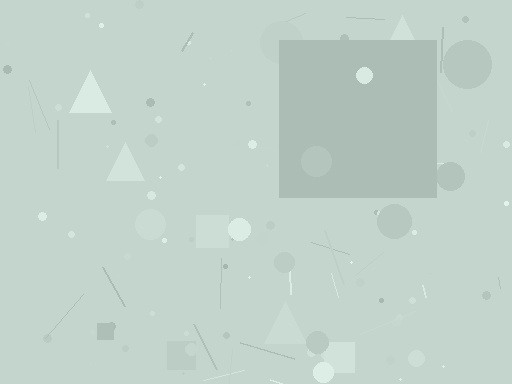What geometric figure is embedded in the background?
A square is embedded in the background.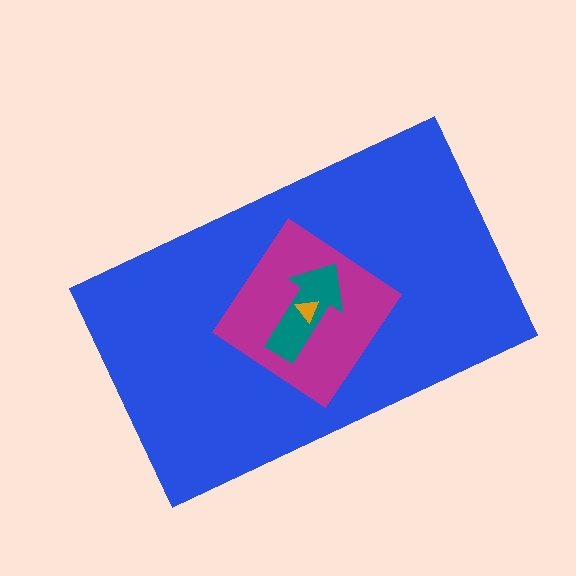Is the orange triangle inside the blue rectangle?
Yes.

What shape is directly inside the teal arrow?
The orange triangle.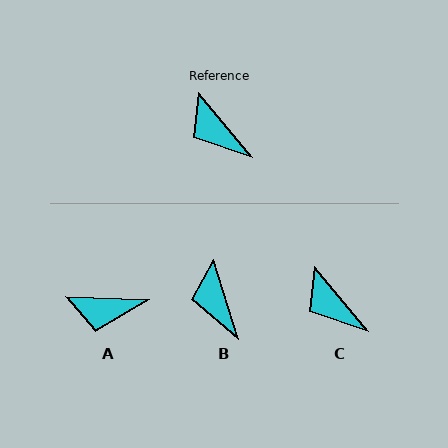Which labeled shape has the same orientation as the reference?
C.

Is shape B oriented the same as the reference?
No, it is off by about 22 degrees.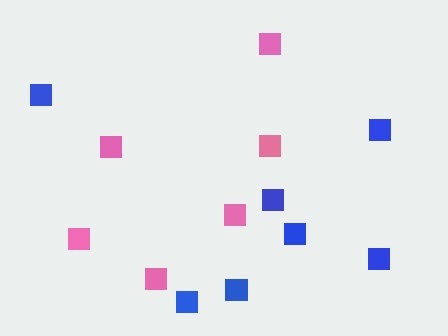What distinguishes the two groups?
There are 2 groups: one group of blue squares (7) and one group of pink squares (6).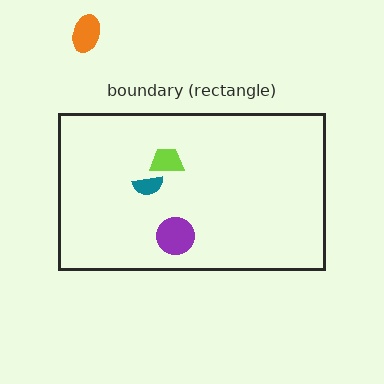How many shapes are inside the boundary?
3 inside, 1 outside.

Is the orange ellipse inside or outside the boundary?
Outside.